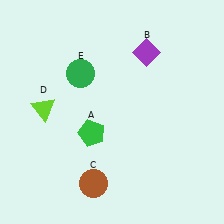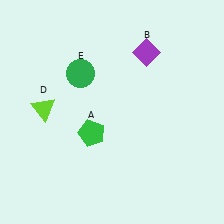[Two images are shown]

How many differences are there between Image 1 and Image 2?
There is 1 difference between the two images.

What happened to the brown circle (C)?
The brown circle (C) was removed in Image 2. It was in the bottom-left area of Image 1.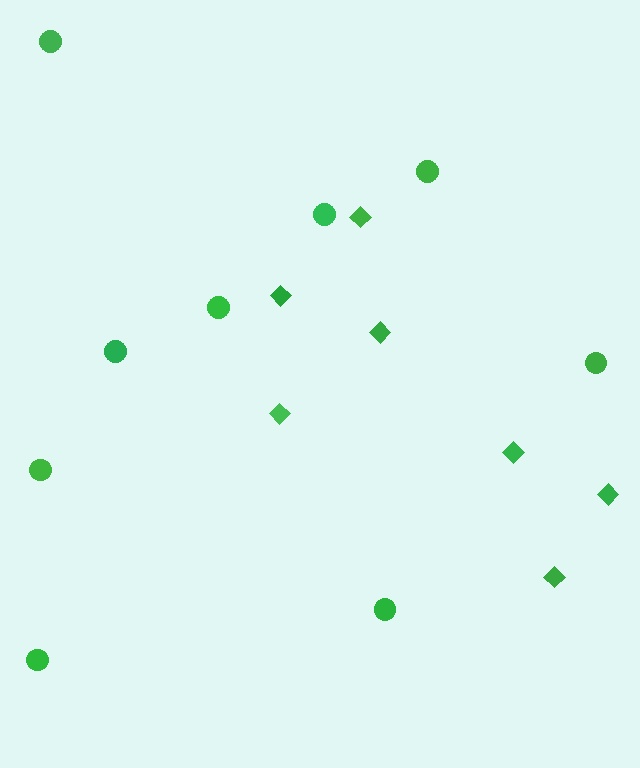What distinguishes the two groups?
There are 2 groups: one group of diamonds (7) and one group of circles (9).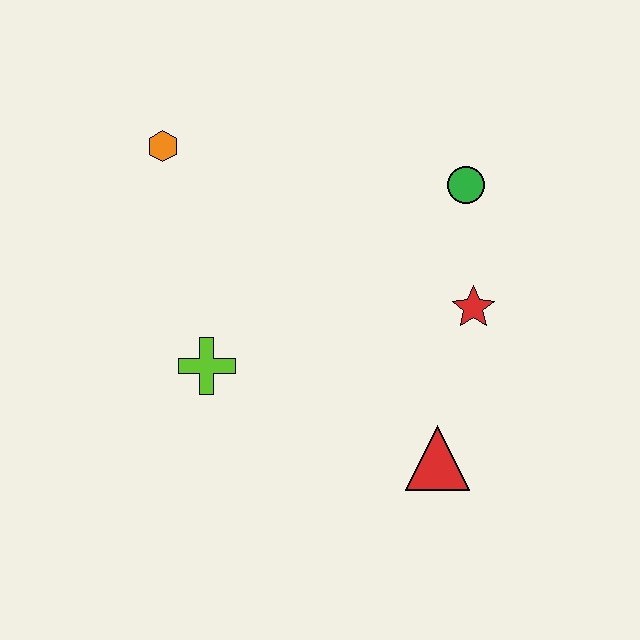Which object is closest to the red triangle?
The red star is closest to the red triangle.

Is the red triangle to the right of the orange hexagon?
Yes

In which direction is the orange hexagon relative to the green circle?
The orange hexagon is to the left of the green circle.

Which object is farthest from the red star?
The orange hexagon is farthest from the red star.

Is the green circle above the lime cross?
Yes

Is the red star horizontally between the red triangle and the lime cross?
No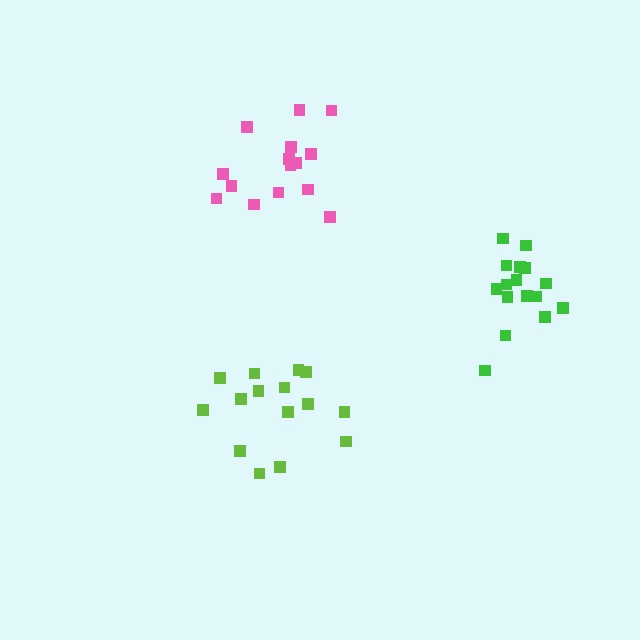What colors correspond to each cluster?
The clusters are colored: green, pink, lime.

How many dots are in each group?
Group 1: 17 dots, Group 2: 15 dots, Group 3: 15 dots (47 total).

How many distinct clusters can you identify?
There are 3 distinct clusters.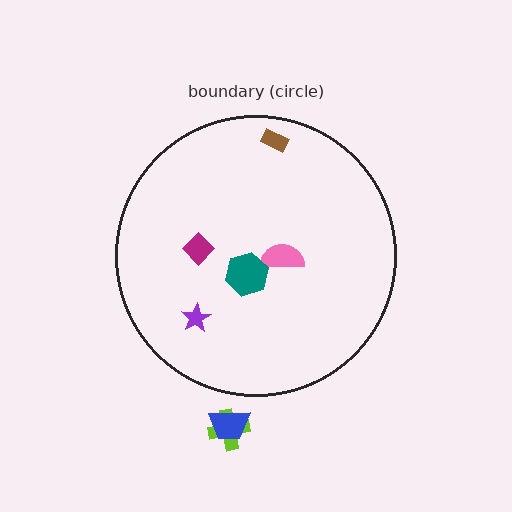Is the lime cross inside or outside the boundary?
Outside.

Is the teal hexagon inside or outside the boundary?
Inside.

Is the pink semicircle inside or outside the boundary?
Inside.